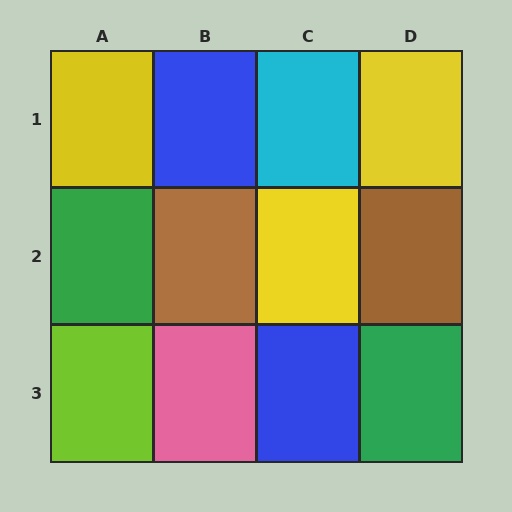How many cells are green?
2 cells are green.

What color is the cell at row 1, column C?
Cyan.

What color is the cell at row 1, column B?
Blue.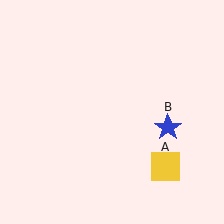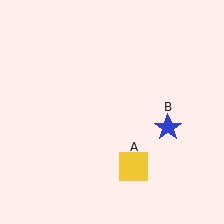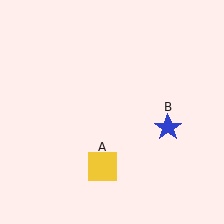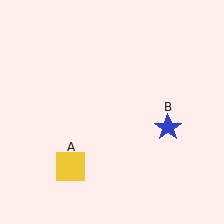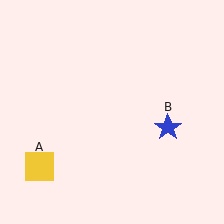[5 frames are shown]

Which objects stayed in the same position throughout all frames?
Blue star (object B) remained stationary.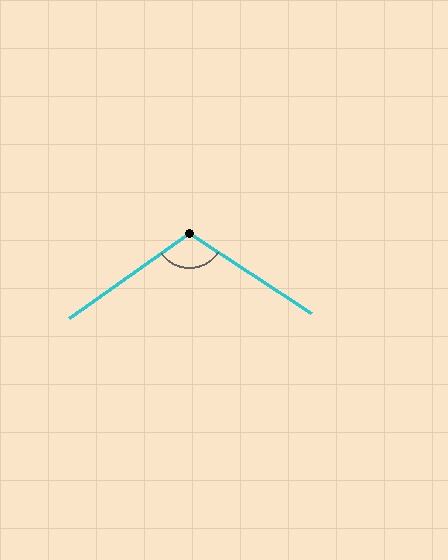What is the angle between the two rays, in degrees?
Approximately 111 degrees.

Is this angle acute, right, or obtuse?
It is obtuse.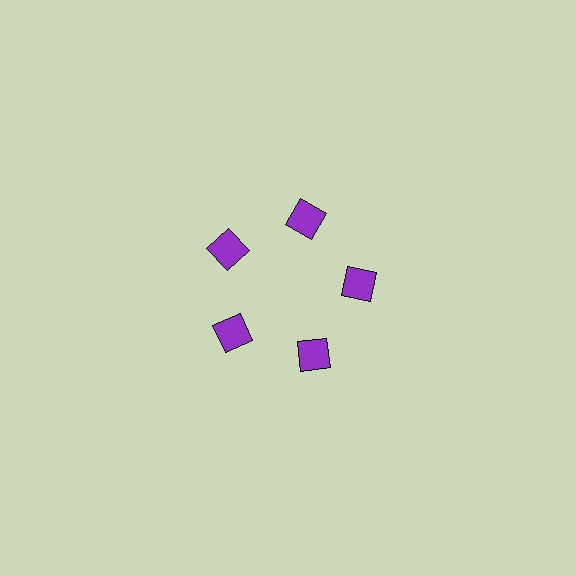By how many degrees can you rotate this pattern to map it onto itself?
The pattern maps onto itself every 72 degrees of rotation.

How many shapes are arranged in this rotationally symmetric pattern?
There are 5 shapes, arranged in 5 groups of 1.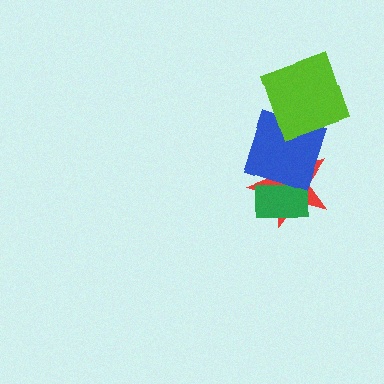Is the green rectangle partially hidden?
Yes, it is partially covered by another shape.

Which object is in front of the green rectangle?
The blue square is in front of the green rectangle.